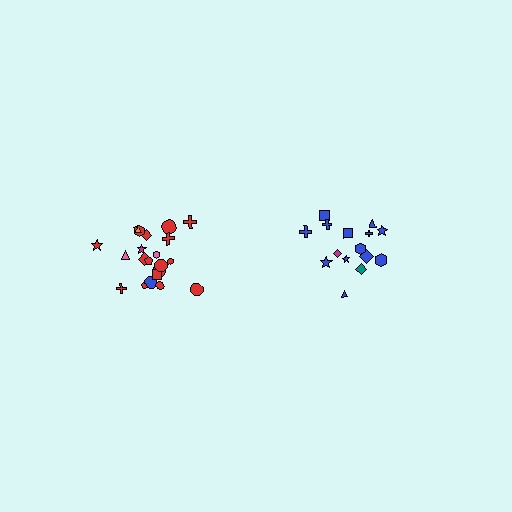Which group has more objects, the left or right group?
The left group.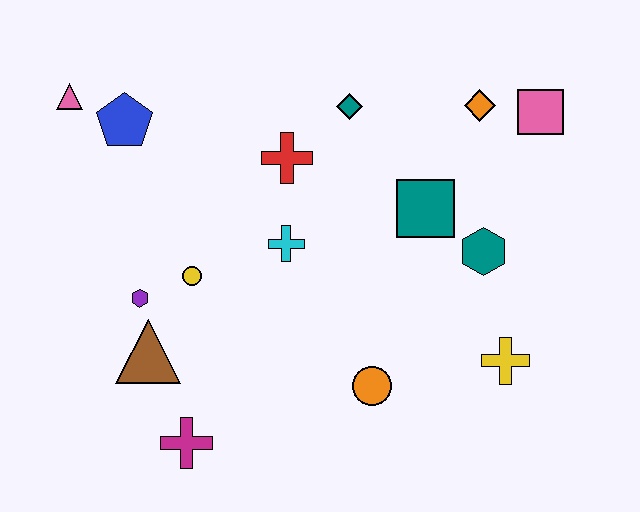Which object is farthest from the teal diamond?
The magenta cross is farthest from the teal diamond.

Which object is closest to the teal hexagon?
The teal square is closest to the teal hexagon.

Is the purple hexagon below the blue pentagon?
Yes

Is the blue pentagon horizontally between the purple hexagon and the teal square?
No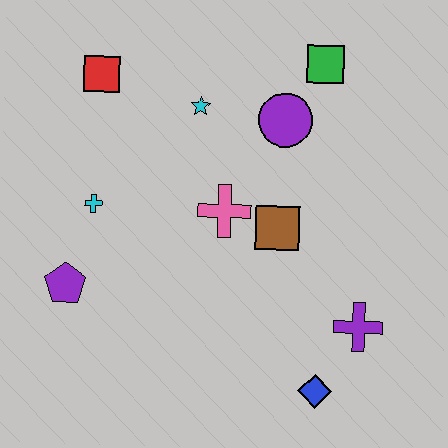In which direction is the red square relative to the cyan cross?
The red square is above the cyan cross.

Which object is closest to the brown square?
The pink cross is closest to the brown square.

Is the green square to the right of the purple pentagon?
Yes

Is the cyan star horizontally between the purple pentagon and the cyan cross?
No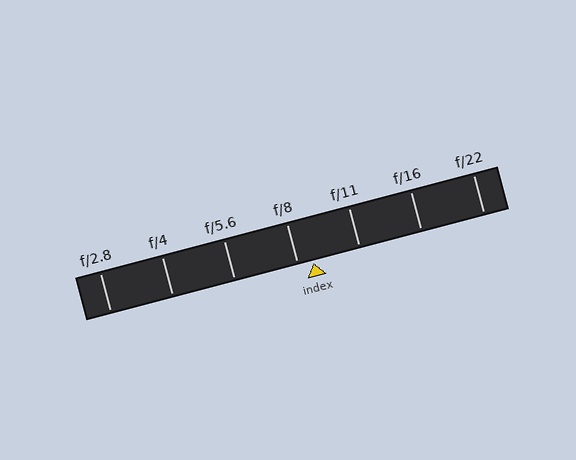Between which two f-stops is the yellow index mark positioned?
The index mark is between f/8 and f/11.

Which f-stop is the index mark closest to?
The index mark is closest to f/8.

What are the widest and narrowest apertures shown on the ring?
The widest aperture shown is f/2.8 and the narrowest is f/22.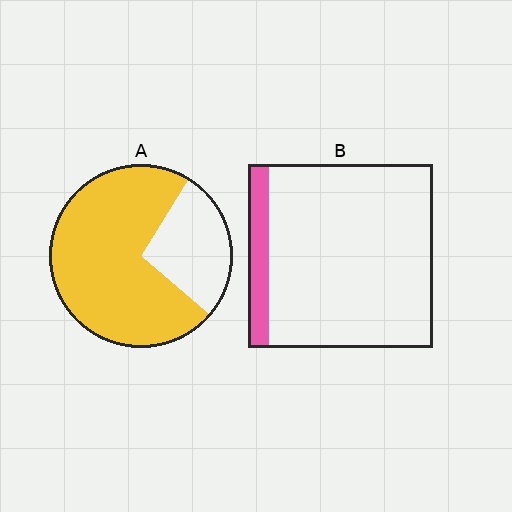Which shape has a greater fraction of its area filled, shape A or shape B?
Shape A.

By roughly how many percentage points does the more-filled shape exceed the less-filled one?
By roughly 60 percentage points (A over B).